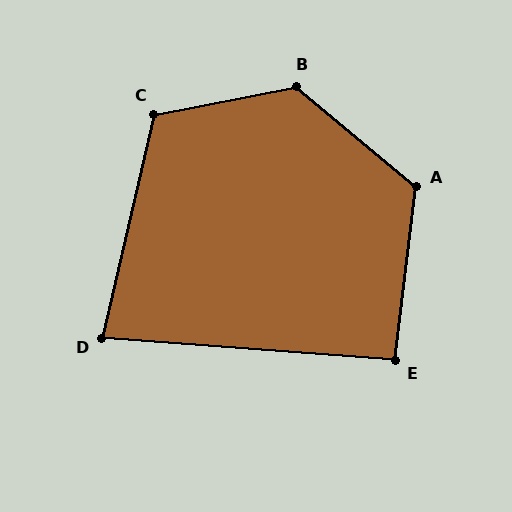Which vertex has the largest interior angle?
B, at approximately 129 degrees.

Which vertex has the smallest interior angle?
D, at approximately 81 degrees.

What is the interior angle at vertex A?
Approximately 123 degrees (obtuse).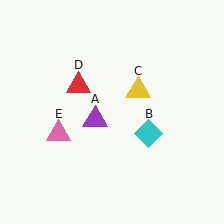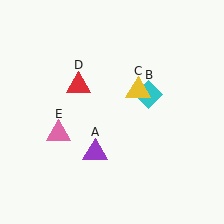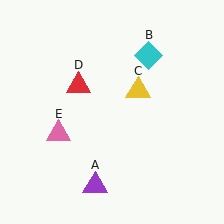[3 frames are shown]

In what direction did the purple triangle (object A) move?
The purple triangle (object A) moved down.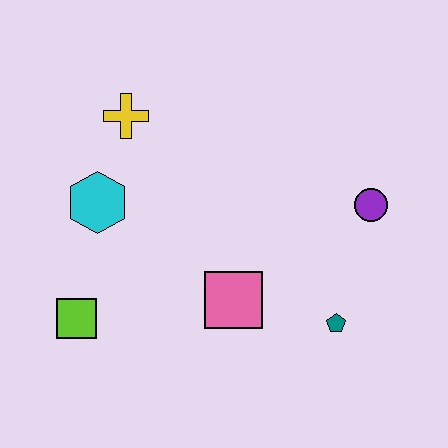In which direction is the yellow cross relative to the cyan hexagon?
The yellow cross is above the cyan hexagon.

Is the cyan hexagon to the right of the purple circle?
No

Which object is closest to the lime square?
The cyan hexagon is closest to the lime square.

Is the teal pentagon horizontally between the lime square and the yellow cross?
No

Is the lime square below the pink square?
Yes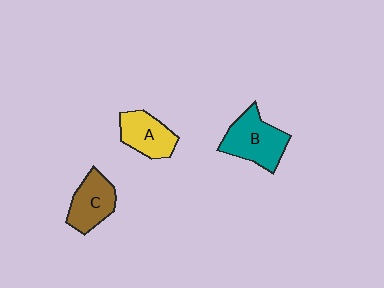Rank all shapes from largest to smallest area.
From largest to smallest: B (teal), C (brown), A (yellow).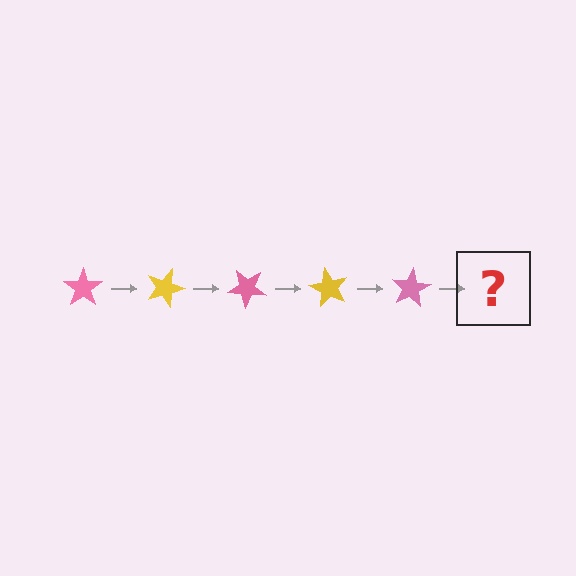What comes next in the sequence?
The next element should be a yellow star, rotated 100 degrees from the start.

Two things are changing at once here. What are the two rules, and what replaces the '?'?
The two rules are that it rotates 20 degrees each step and the color cycles through pink and yellow. The '?' should be a yellow star, rotated 100 degrees from the start.